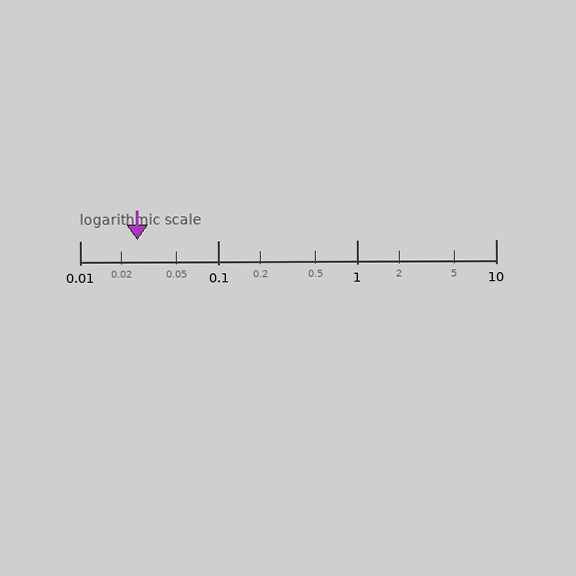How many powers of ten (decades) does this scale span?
The scale spans 3 decades, from 0.01 to 10.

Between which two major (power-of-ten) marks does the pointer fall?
The pointer is between 0.01 and 0.1.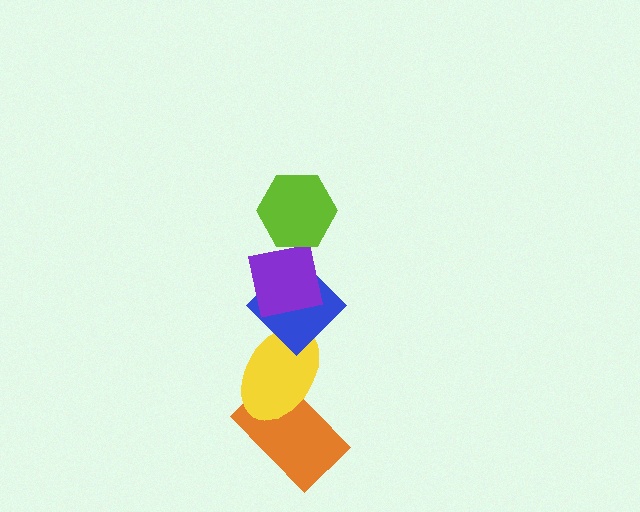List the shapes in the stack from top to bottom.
From top to bottom: the lime hexagon, the purple square, the blue diamond, the yellow ellipse, the orange rectangle.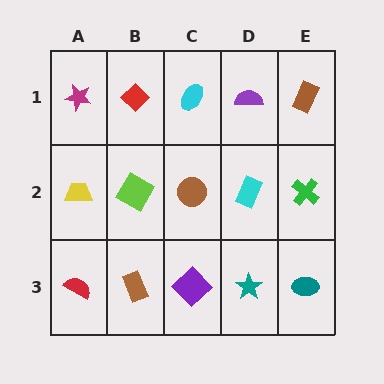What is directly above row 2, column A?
A magenta star.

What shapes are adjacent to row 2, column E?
A brown rectangle (row 1, column E), a teal ellipse (row 3, column E), a cyan rectangle (row 2, column D).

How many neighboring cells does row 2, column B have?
4.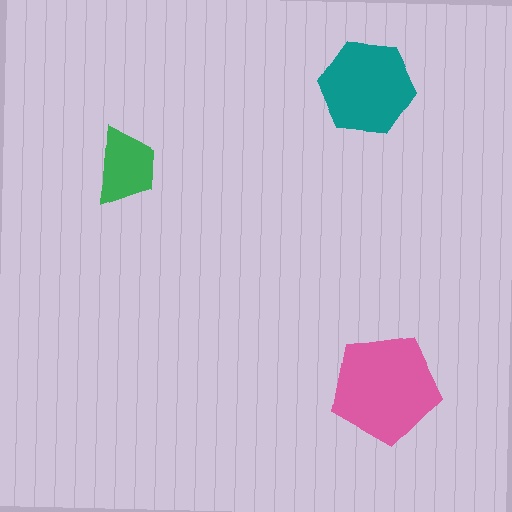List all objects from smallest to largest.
The green trapezoid, the teal hexagon, the pink pentagon.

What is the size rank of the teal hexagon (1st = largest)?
2nd.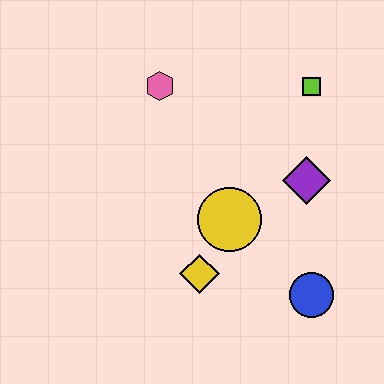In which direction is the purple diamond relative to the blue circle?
The purple diamond is above the blue circle.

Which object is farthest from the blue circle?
The pink hexagon is farthest from the blue circle.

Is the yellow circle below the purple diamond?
Yes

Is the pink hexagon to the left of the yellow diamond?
Yes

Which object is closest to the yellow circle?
The yellow diamond is closest to the yellow circle.